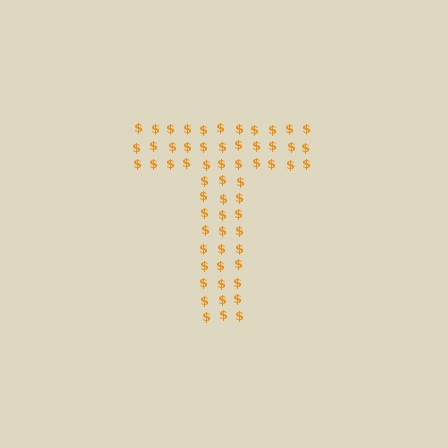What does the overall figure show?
The overall figure shows the letter T.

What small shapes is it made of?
It is made of small dollar signs.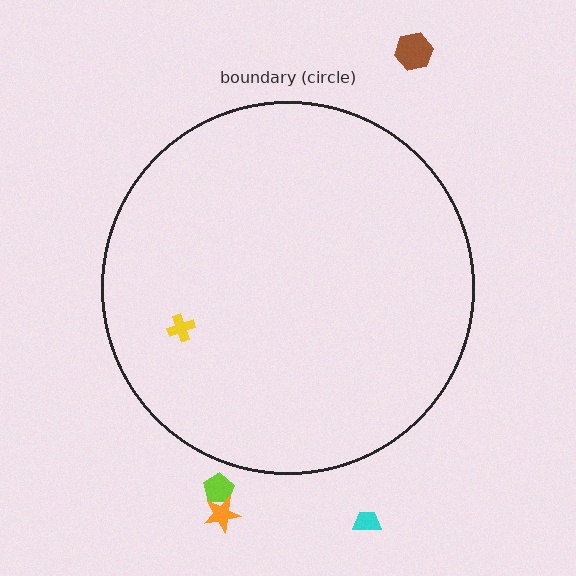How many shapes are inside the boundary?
1 inside, 4 outside.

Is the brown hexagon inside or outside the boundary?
Outside.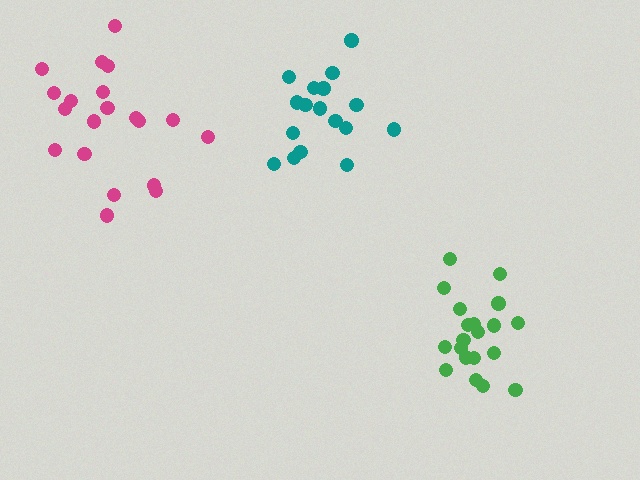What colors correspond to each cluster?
The clusters are colored: teal, magenta, green.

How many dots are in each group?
Group 1: 17 dots, Group 2: 20 dots, Group 3: 20 dots (57 total).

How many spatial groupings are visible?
There are 3 spatial groupings.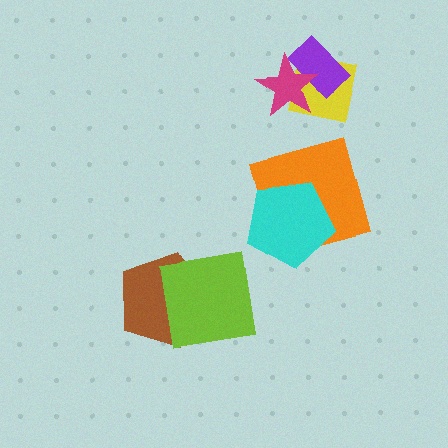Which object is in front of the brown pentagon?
The lime square is in front of the brown pentagon.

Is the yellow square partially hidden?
Yes, it is partially covered by another shape.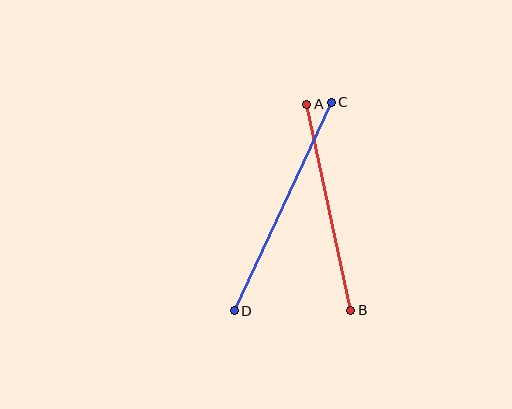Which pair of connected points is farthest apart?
Points C and D are farthest apart.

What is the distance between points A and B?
The distance is approximately 211 pixels.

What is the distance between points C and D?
The distance is approximately 230 pixels.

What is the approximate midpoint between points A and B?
The midpoint is at approximately (329, 207) pixels.